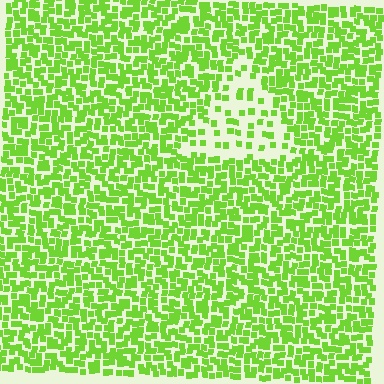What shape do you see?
I see a triangle.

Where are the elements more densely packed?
The elements are more densely packed outside the triangle boundary.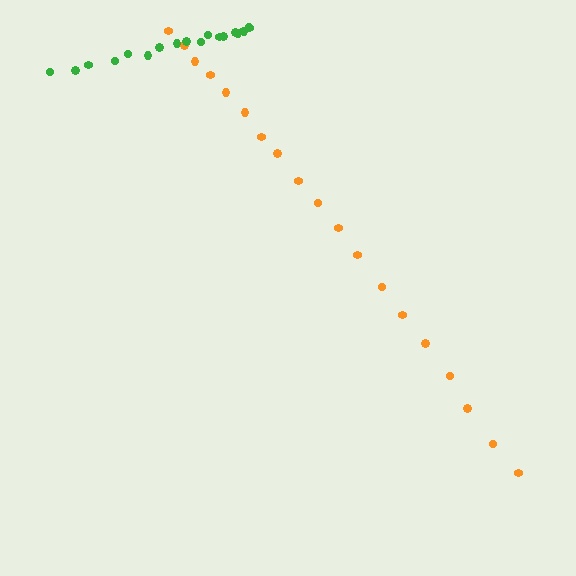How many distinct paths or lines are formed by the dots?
There are 2 distinct paths.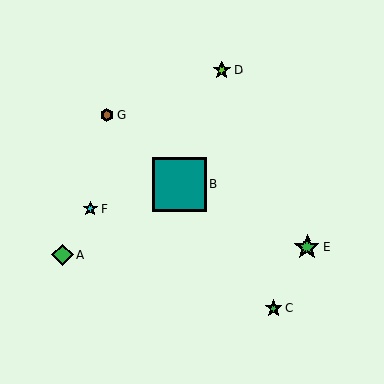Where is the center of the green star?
The center of the green star is at (307, 247).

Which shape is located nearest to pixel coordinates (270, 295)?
The green star (labeled C) at (273, 308) is nearest to that location.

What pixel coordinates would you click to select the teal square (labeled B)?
Click at (180, 184) to select the teal square B.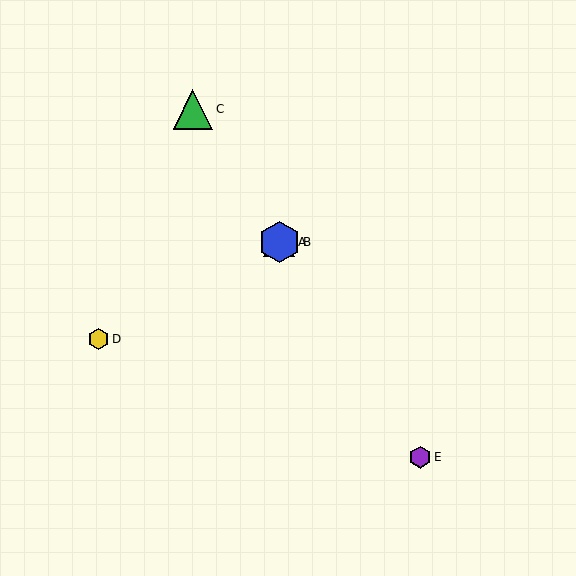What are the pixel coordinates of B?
Object B is at (279, 242).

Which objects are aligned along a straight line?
Objects A, B, C, E are aligned along a straight line.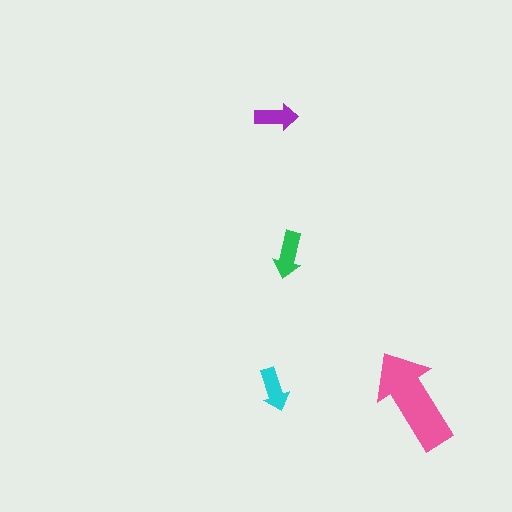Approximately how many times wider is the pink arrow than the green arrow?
About 2 times wider.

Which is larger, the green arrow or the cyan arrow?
The green one.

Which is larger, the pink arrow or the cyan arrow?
The pink one.